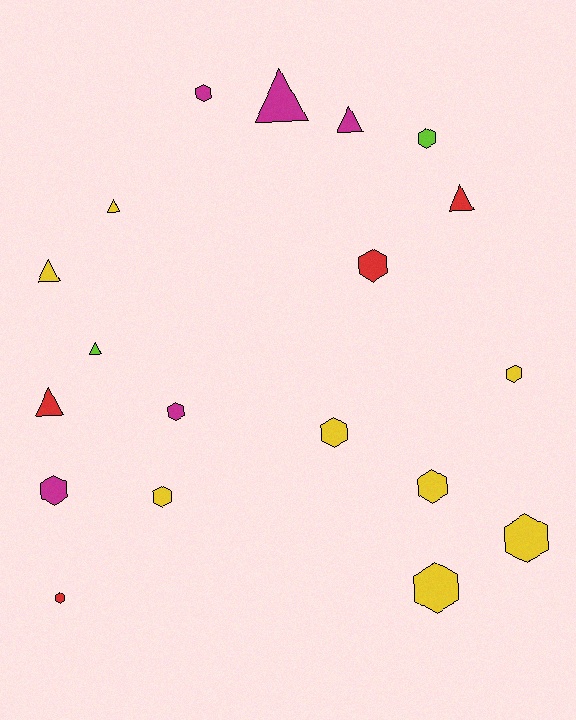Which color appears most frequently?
Yellow, with 8 objects.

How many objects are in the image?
There are 19 objects.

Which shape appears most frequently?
Hexagon, with 12 objects.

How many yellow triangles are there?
There are 2 yellow triangles.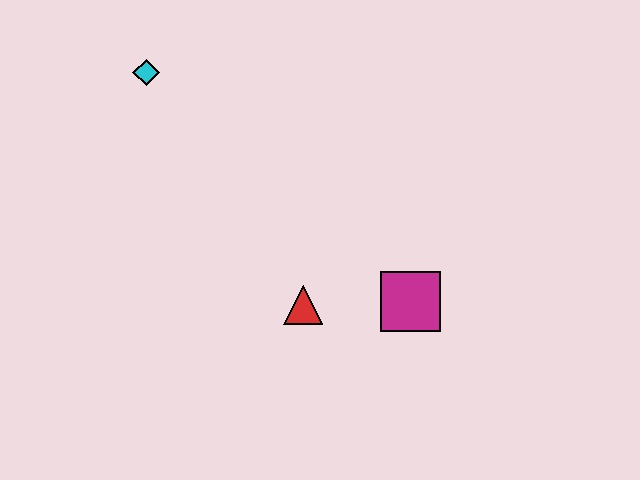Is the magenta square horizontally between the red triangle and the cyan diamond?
No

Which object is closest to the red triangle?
The magenta square is closest to the red triangle.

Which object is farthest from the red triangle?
The cyan diamond is farthest from the red triangle.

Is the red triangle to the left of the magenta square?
Yes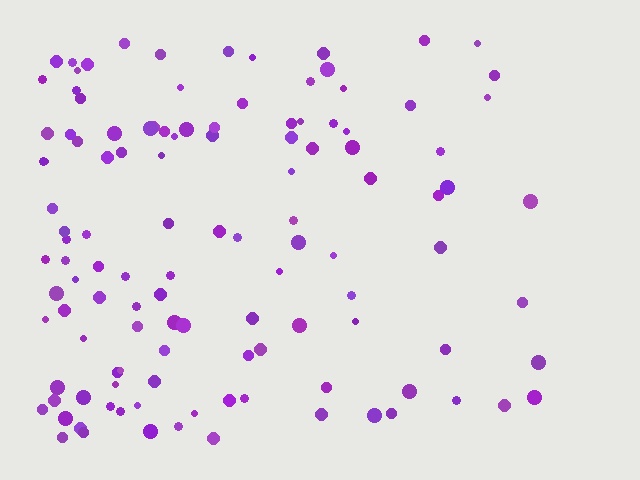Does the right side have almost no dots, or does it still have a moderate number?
Still a moderate number, just noticeably fewer than the left.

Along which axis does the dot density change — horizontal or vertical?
Horizontal.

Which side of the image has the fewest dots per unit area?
The right.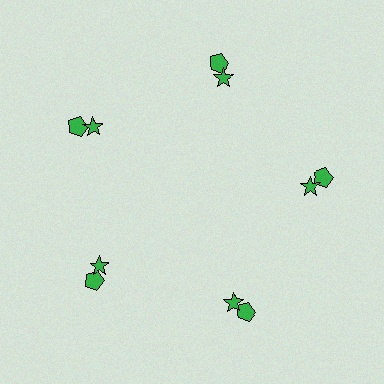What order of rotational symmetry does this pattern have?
This pattern has 5-fold rotational symmetry.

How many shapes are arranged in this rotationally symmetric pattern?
There are 10 shapes, arranged in 5 groups of 2.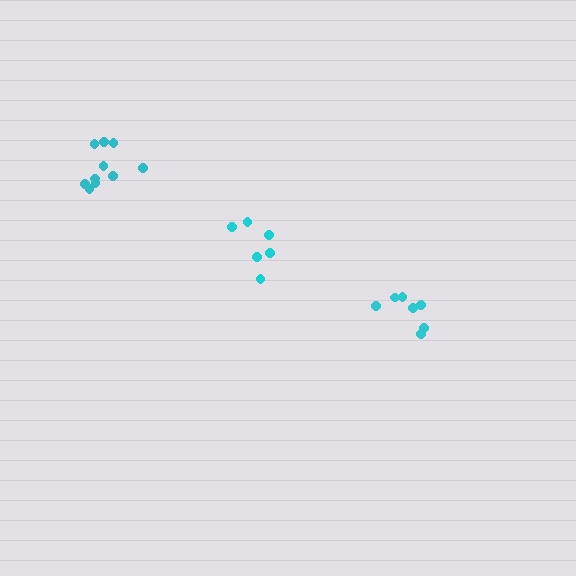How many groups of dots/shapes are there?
There are 3 groups.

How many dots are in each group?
Group 1: 7 dots, Group 2: 10 dots, Group 3: 6 dots (23 total).